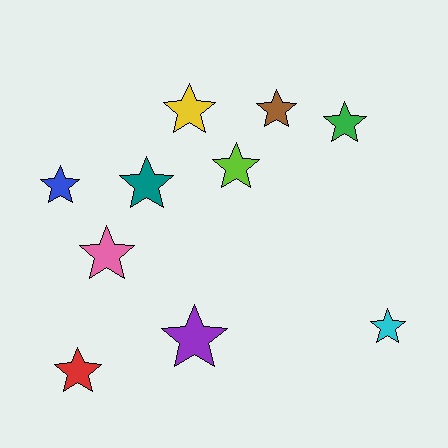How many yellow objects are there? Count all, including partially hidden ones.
There is 1 yellow object.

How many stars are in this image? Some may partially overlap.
There are 10 stars.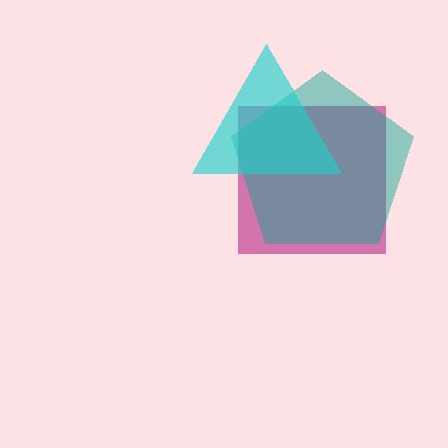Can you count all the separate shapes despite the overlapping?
Yes, there are 3 separate shapes.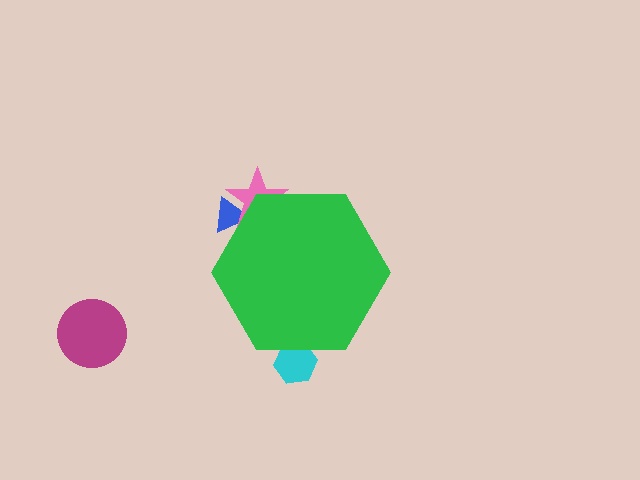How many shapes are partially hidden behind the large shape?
3 shapes are partially hidden.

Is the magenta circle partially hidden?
No, the magenta circle is fully visible.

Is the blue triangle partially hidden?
Yes, the blue triangle is partially hidden behind the green hexagon.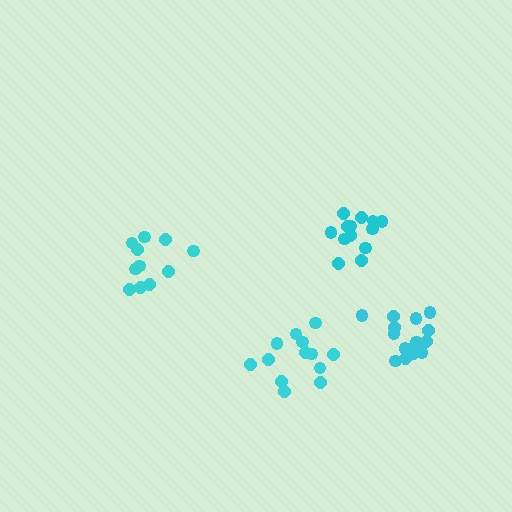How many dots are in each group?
Group 1: 13 dots, Group 2: 11 dots, Group 3: 13 dots, Group 4: 15 dots (52 total).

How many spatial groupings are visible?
There are 4 spatial groupings.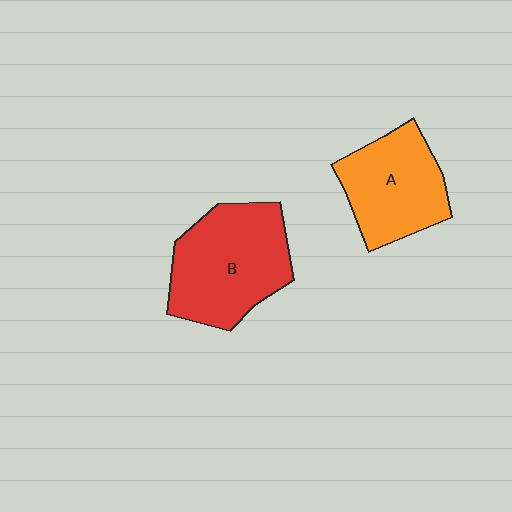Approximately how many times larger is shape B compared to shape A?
Approximately 1.3 times.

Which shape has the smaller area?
Shape A (orange).